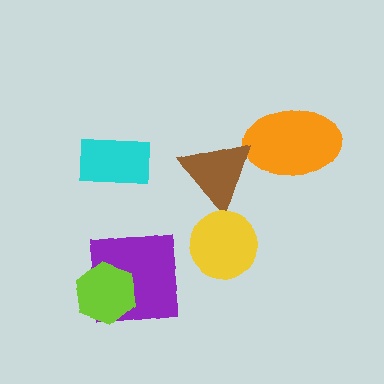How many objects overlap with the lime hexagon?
1 object overlaps with the lime hexagon.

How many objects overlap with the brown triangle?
1 object overlaps with the brown triangle.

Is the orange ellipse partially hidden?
Yes, it is partially covered by another shape.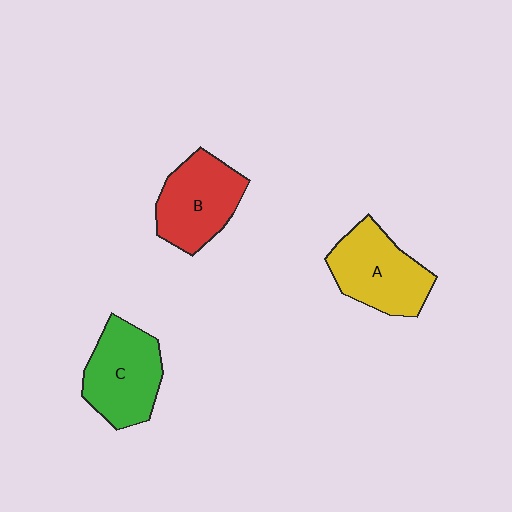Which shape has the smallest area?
Shape B (red).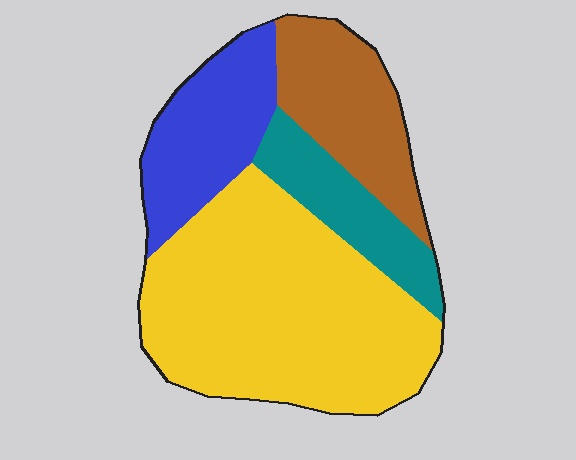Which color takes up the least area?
Teal, at roughly 15%.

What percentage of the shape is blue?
Blue covers 18% of the shape.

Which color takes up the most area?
Yellow, at roughly 50%.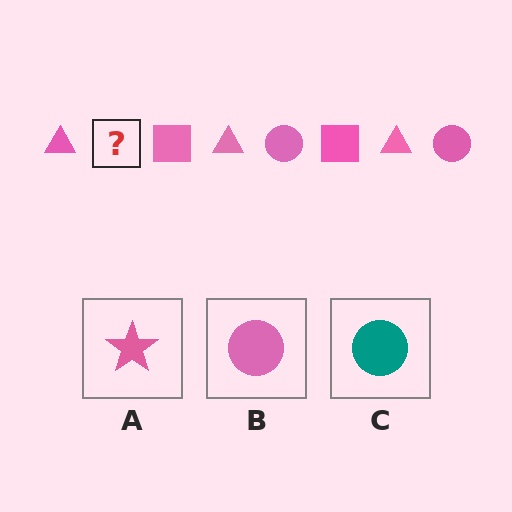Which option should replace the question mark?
Option B.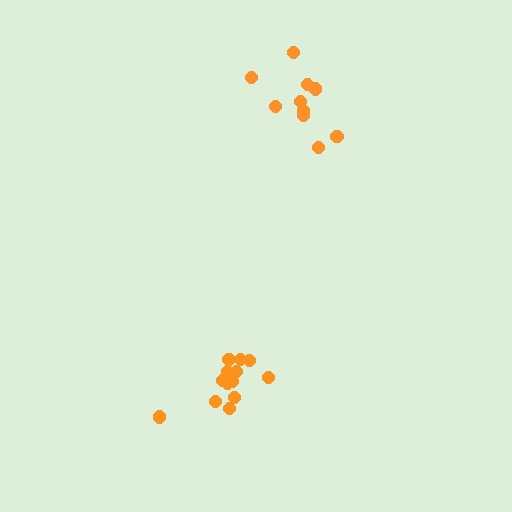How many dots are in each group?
Group 1: 10 dots, Group 2: 13 dots (23 total).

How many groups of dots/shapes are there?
There are 2 groups.